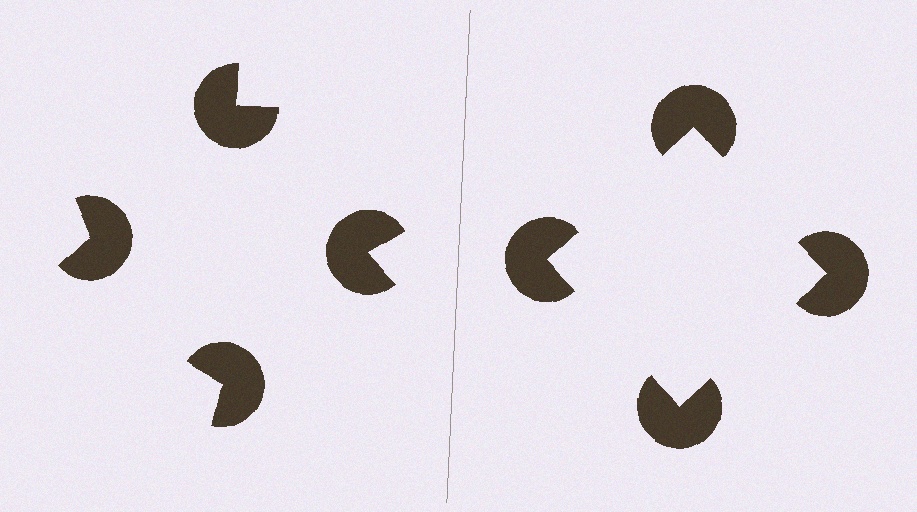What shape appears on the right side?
An illusory square.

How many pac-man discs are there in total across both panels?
8 — 4 on each side.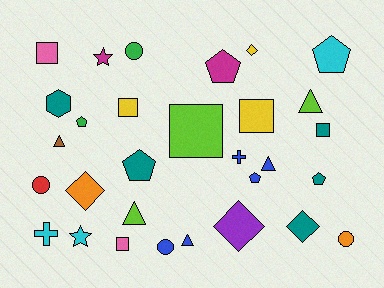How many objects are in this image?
There are 30 objects.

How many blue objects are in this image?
There are 5 blue objects.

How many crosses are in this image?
There are 2 crosses.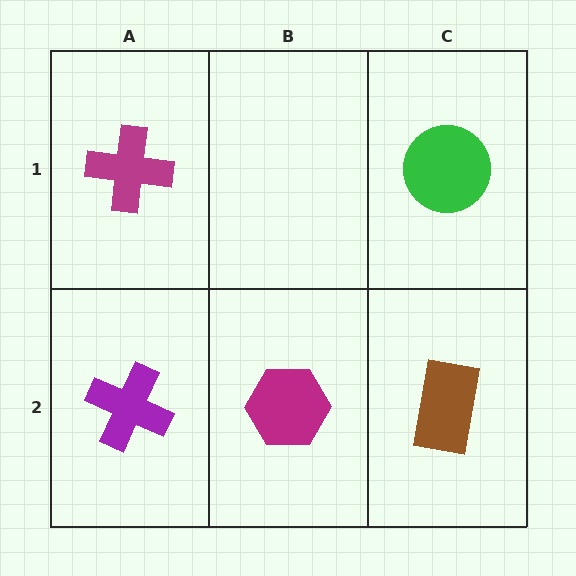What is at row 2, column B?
A magenta hexagon.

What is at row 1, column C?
A green circle.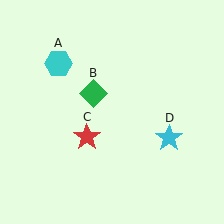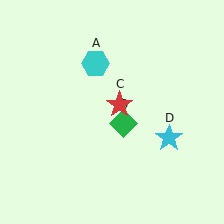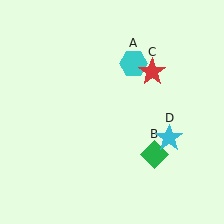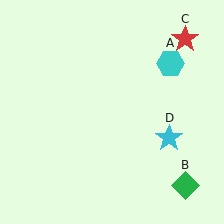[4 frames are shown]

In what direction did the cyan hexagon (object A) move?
The cyan hexagon (object A) moved right.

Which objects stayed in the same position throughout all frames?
Cyan star (object D) remained stationary.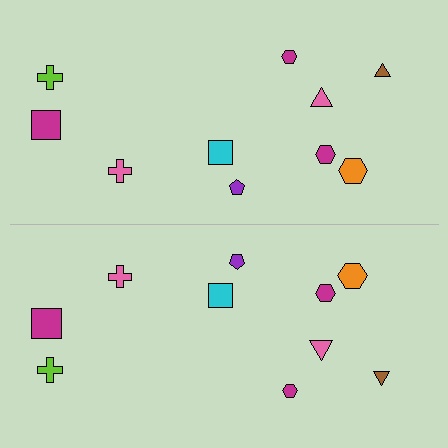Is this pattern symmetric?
Yes, this pattern has bilateral (reflection) symmetry.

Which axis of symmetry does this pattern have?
The pattern has a horizontal axis of symmetry running through the center of the image.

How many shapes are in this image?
There are 20 shapes in this image.